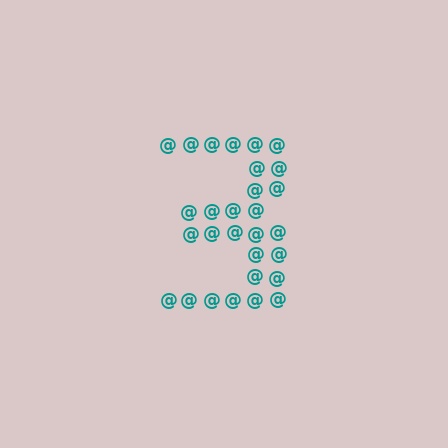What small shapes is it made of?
It is made of small at signs.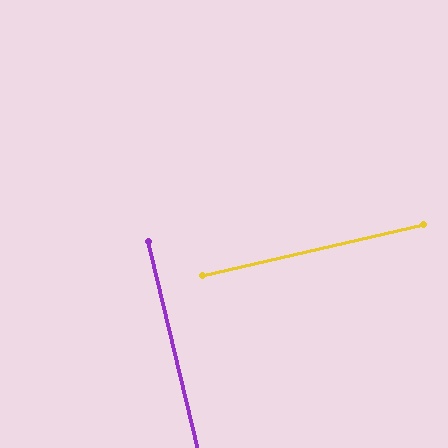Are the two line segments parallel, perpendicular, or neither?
Perpendicular — they meet at approximately 90°.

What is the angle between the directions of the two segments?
Approximately 90 degrees.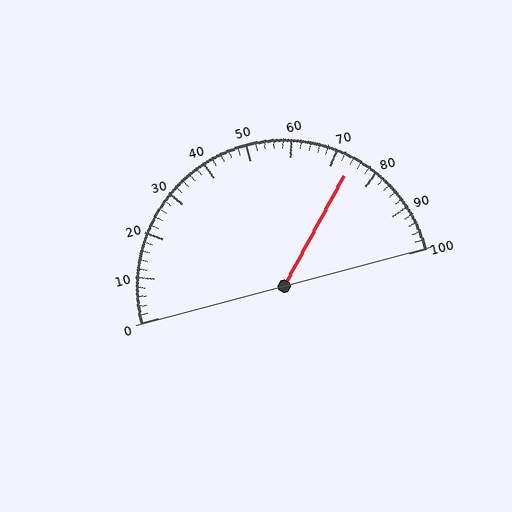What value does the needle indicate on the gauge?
The needle indicates approximately 74.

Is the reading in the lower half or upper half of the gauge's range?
The reading is in the upper half of the range (0 to 100).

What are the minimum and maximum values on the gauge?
The gauge ranges from 0 to 100.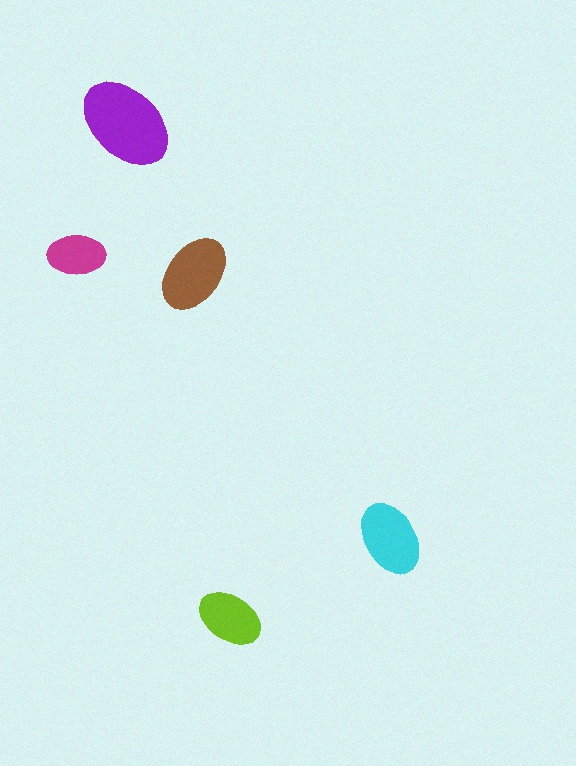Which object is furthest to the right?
The cyan ellipse is rightmost.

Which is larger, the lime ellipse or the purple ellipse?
The purple one.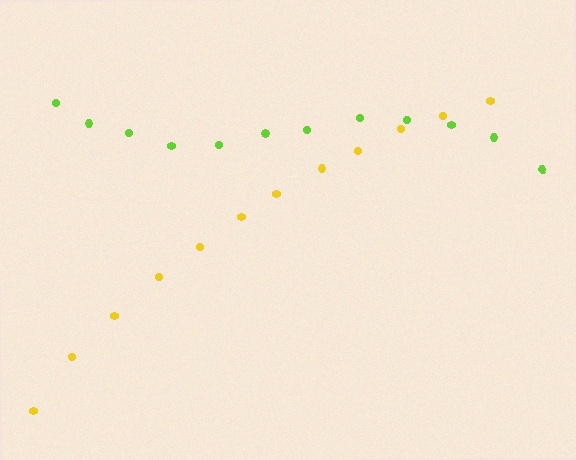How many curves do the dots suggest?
There are 2 distinct paths.